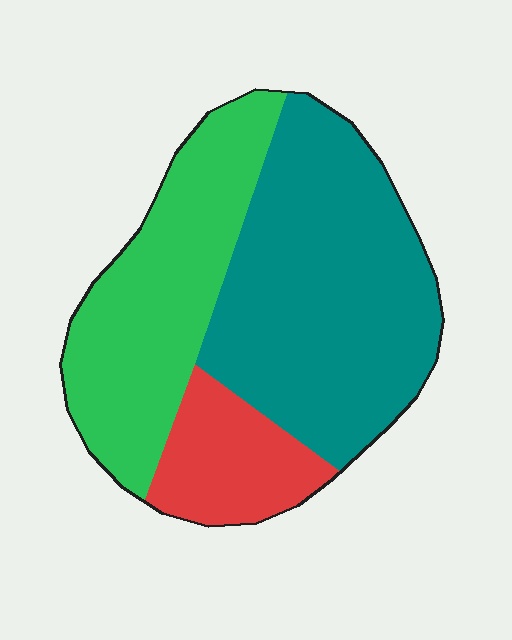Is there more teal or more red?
Teal.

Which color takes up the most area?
Teal, at roughly 50%.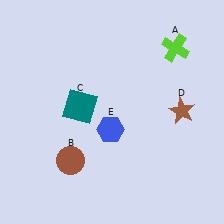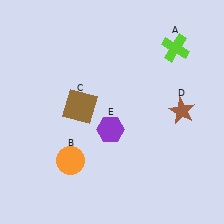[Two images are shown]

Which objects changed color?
B changed from brown to orange. C changed from teal to brown. E changed from blue to purple.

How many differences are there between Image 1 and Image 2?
There are 3 differences between the two images.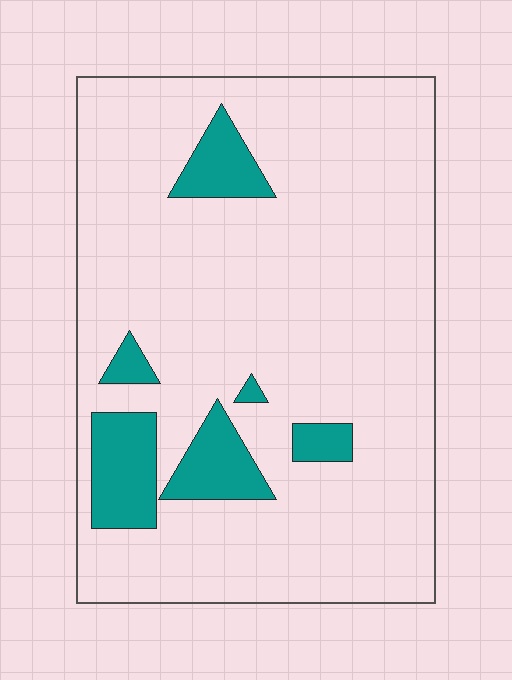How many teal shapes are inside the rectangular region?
6.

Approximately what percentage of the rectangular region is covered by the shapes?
Approximately 15%.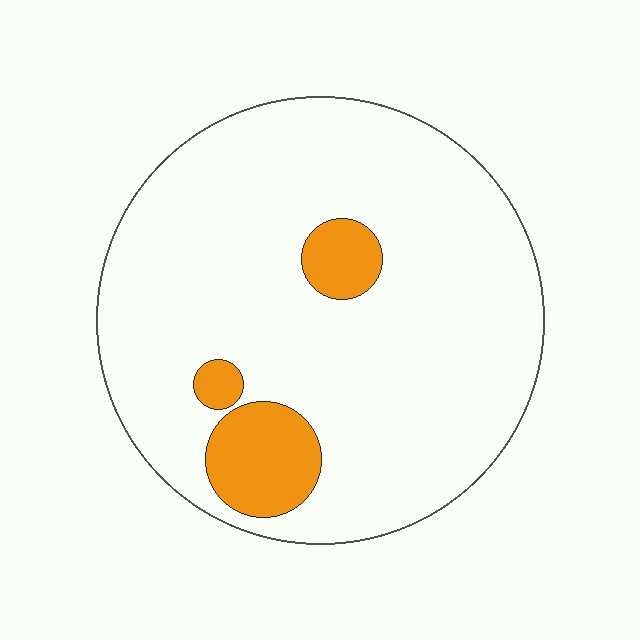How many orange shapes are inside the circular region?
3.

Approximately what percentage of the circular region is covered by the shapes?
Approximately 10%.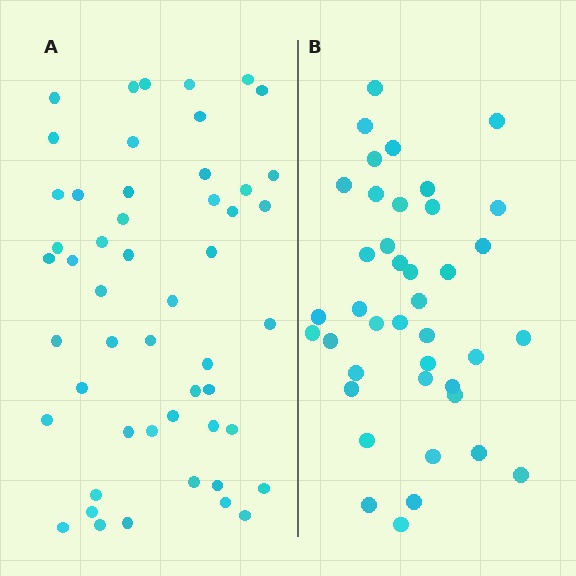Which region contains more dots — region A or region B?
Region A (the left region) has more dots.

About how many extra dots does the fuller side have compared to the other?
Region A has roughly 12 or so more dots than region B.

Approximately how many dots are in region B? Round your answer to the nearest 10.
About 40 dots.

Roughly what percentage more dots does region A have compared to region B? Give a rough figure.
About 30% more.